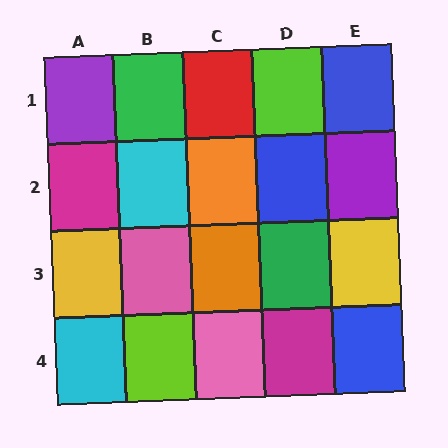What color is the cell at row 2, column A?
Magenta.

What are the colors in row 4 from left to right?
Cyan, lime, pink, magenta, blue.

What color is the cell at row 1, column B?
Green.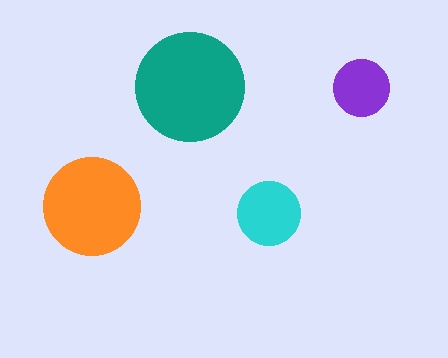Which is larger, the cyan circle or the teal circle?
The teal one.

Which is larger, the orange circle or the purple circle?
The orange one.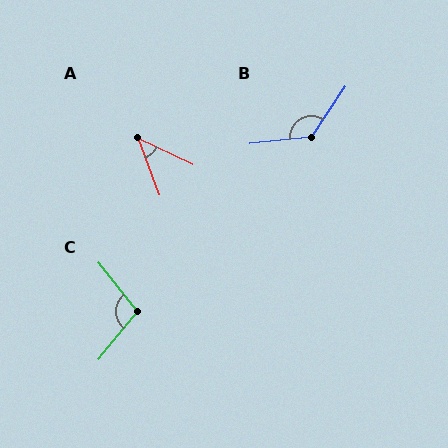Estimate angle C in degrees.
Approximately 103 degrees.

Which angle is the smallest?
A, at approximately 44 degrees.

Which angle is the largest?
B, at approximately 130 degrees.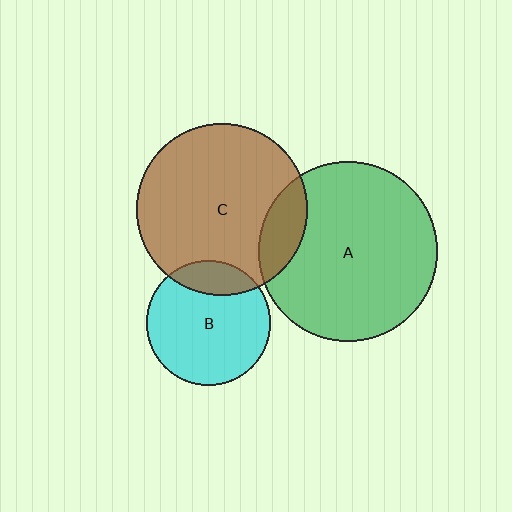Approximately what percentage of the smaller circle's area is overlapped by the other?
Approximately 20%.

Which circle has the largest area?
Circle A (green).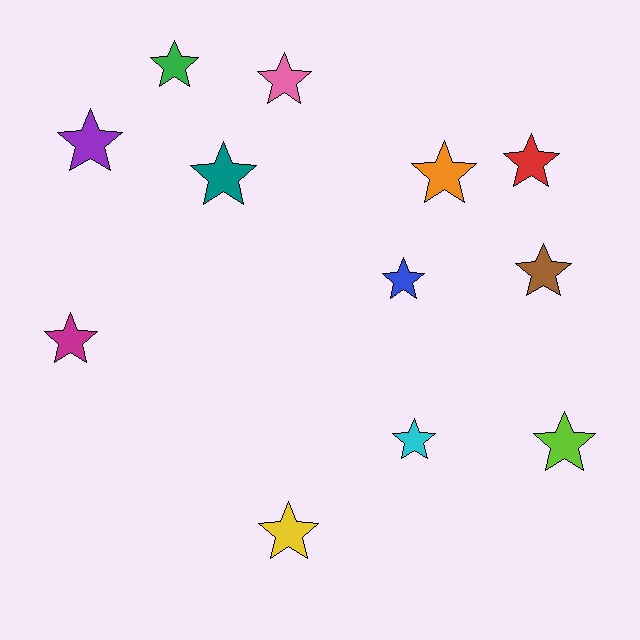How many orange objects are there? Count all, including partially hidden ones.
There is 1 orange object.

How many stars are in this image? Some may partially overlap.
There are 12 stars.